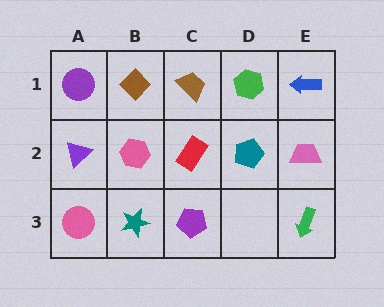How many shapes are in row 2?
5 shapes.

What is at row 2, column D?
A teal pentagon.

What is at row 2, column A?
A purple triangle.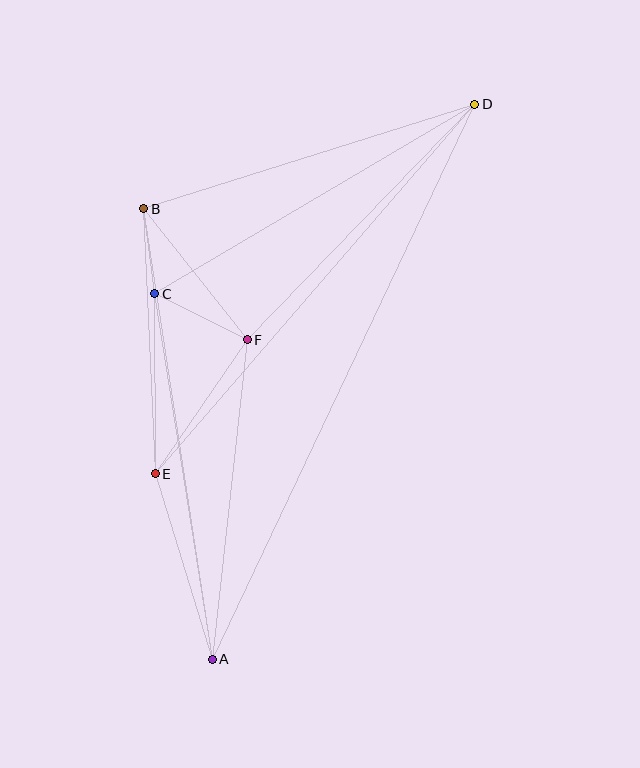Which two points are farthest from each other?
Points A and D are farthest from each other.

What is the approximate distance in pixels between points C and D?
The distance between C and D is approximately 372 pixels.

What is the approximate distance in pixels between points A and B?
The distance between A and B is approximately 456 pixels.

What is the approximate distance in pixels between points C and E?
The distance between C and E is approximately 180 pixels.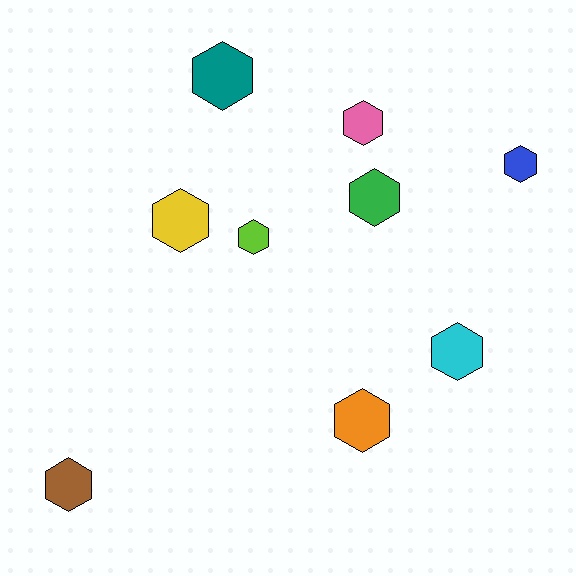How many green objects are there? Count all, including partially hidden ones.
There is 1 green object.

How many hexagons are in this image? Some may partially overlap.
There are 9 hexagons.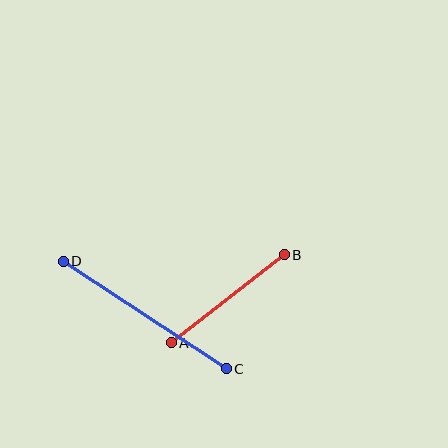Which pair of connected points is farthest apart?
Points C and D are farthest apart.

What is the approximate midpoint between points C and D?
The midpoint is at approximately (145, 315) pixels.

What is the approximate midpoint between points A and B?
The midpoint is at approximately (228, 299) pixels.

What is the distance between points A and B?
The distance is approximately 143 pixels.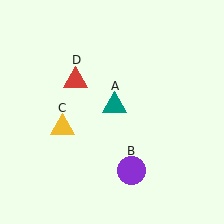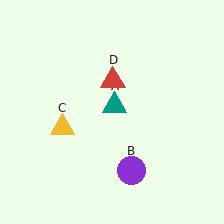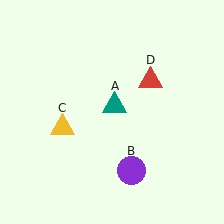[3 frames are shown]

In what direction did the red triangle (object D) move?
The red triangle (object D) moved right.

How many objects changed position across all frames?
1 object changed position: red triangle (object D).